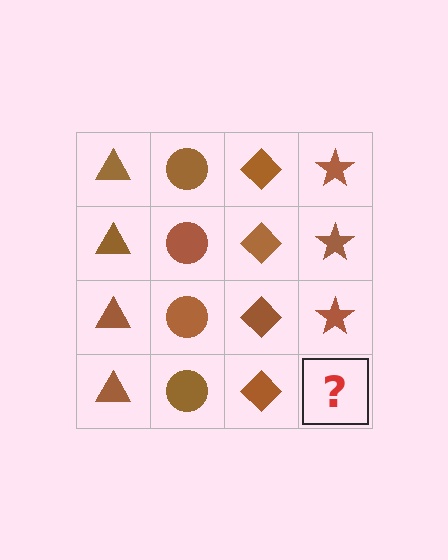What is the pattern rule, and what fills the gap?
The rule is that each column has a consistent shape. The gap should be filled with a brown star.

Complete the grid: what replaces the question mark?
The question mark should be replaced with a brown star.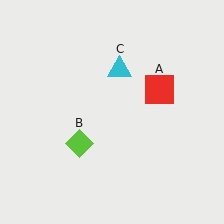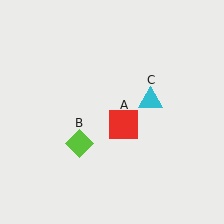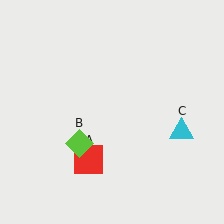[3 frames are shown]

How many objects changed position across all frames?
2 objects changed position: red square (object A), cyan triangle (object C).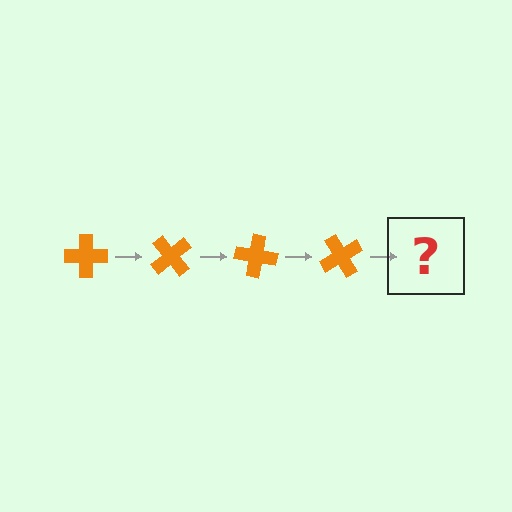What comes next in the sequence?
The next element should be an orange cross rotated 200 degrees.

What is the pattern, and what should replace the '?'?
The pattern is that the cross rotates 50 degrees each step. The '?' should be an orange cross rotated 200 degrees.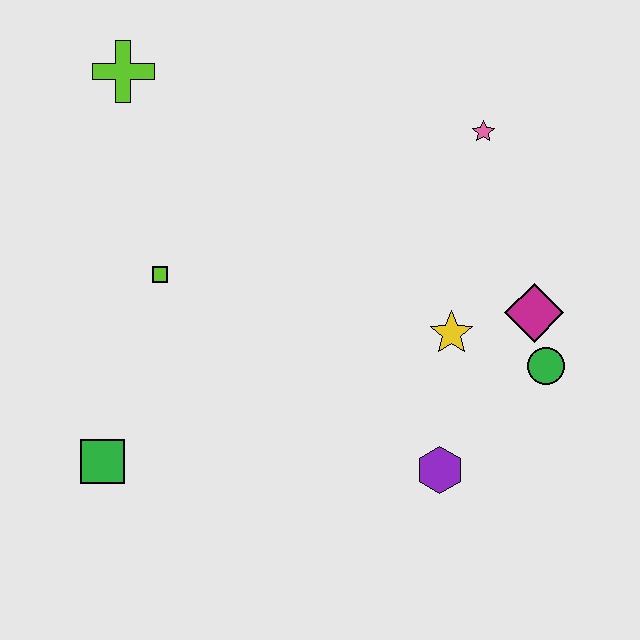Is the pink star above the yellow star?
Yes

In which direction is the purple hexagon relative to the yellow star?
The purple hexagon is below the yellow star.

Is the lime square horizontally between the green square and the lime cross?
No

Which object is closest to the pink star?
The magenta diamond is closest to the pink star.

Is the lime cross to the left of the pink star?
Yes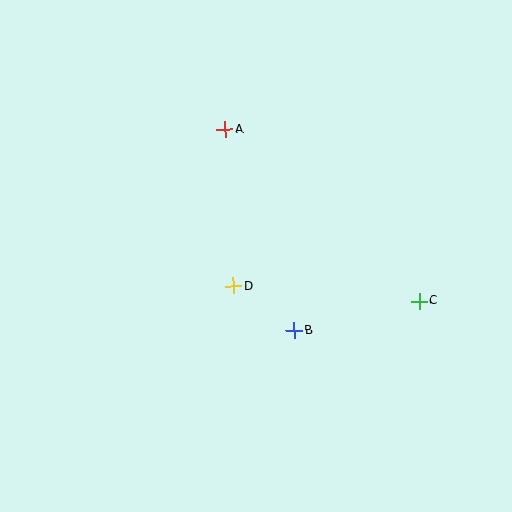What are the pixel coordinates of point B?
Point B is at (294, 331).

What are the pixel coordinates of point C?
Point C is at (419, 301).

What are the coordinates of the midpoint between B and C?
The midpoint between B and C is at (357, 316).